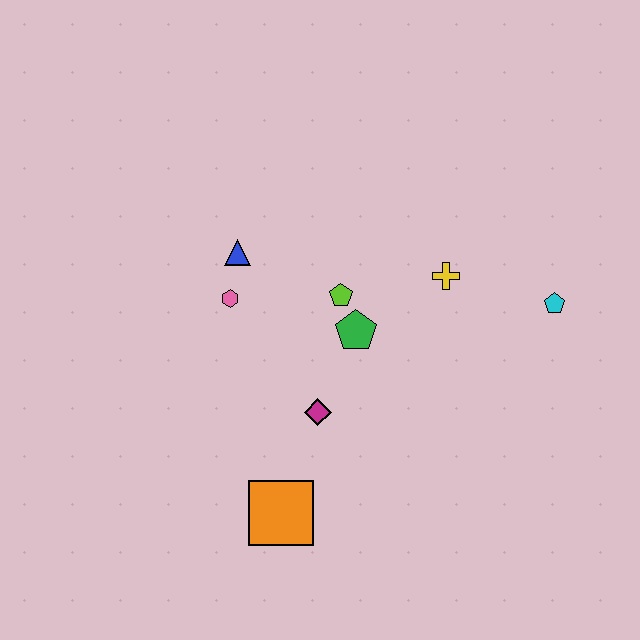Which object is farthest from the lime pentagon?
The orange square is farthest from the lime pentagon.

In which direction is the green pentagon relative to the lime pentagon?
The green pentagon is below the lime pentagon.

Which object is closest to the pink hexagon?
The blue triangle is closest to the pink hexagon.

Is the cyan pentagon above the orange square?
Yes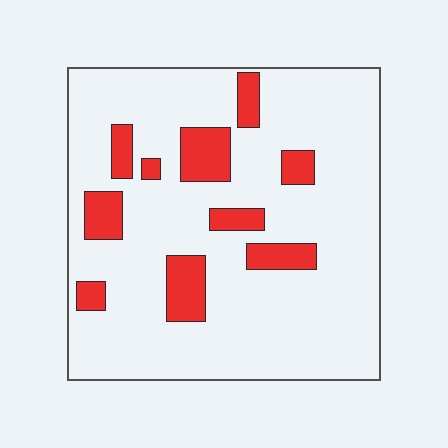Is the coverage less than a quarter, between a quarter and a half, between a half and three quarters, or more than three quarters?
Less than a quarter.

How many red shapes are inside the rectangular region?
10.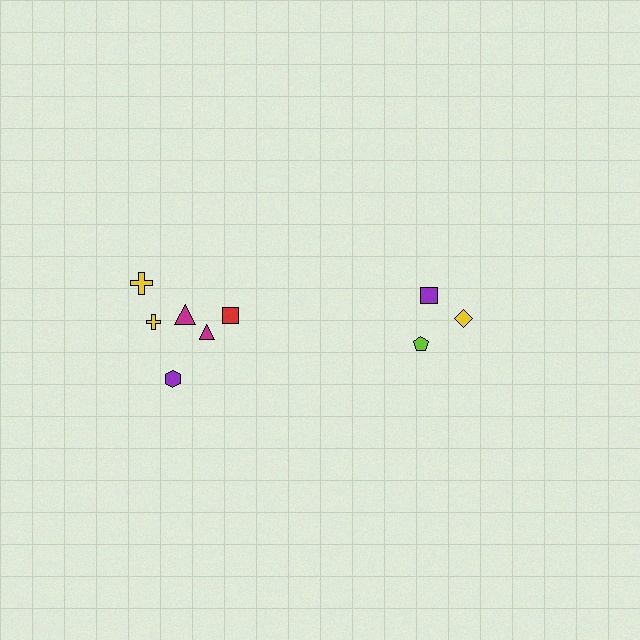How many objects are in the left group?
There are 6 objects.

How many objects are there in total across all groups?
There are 9 objects.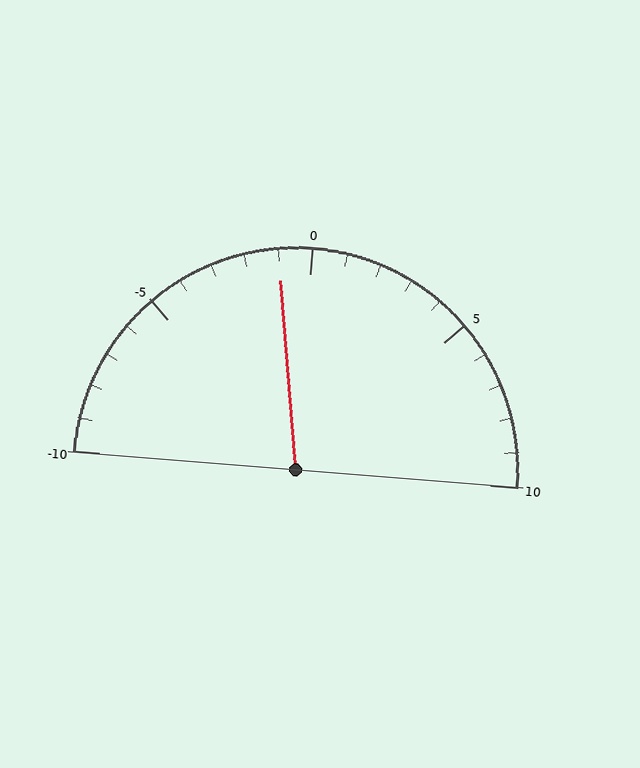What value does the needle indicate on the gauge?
The needle indicates approximately -1.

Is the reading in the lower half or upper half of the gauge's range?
The reading is in the lower half of the range (-10 to 10).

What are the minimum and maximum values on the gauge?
The gauge ranges from -10 to 10.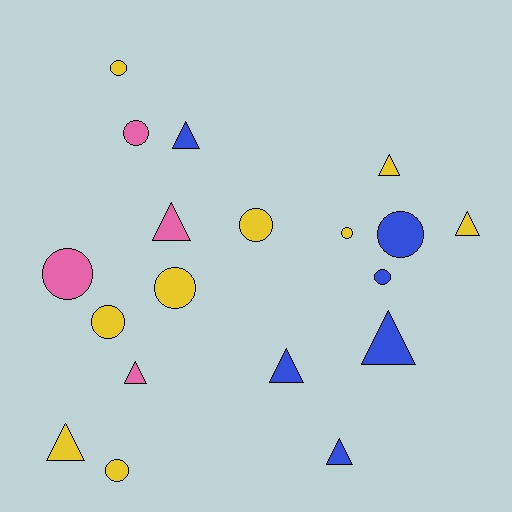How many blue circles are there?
There are 2 blue circles.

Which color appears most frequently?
Yellow, with 9 objects.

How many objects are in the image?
There are 19 objects.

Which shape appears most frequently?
Circle, with 10 objects.